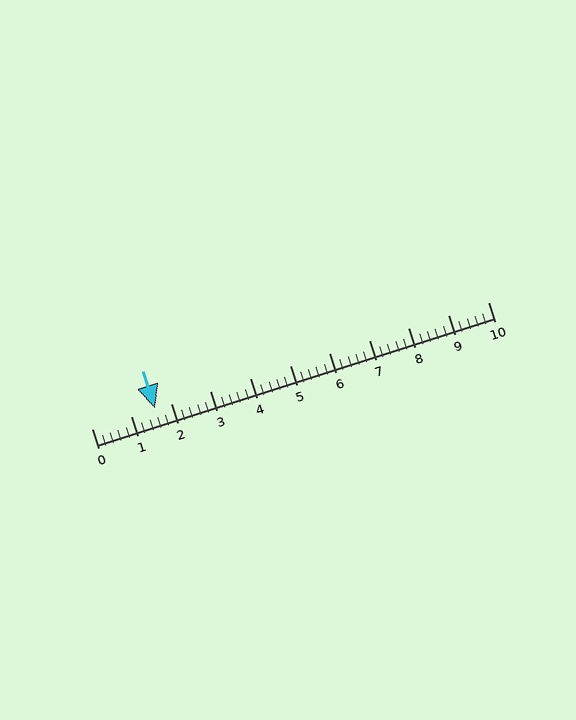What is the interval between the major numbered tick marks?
The major tick marks are spaced 1 units apart.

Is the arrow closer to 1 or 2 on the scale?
The arrow is closer to 2.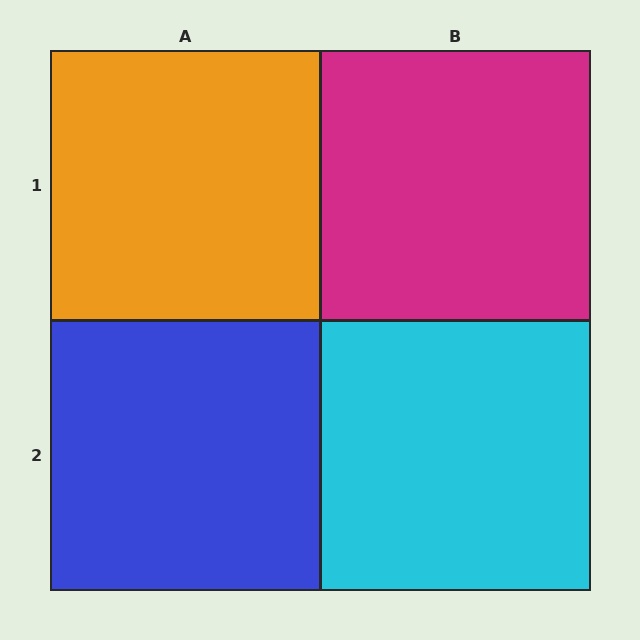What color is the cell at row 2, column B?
Cyan.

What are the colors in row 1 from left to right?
Orange, magenta.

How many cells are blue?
1 cell is blue.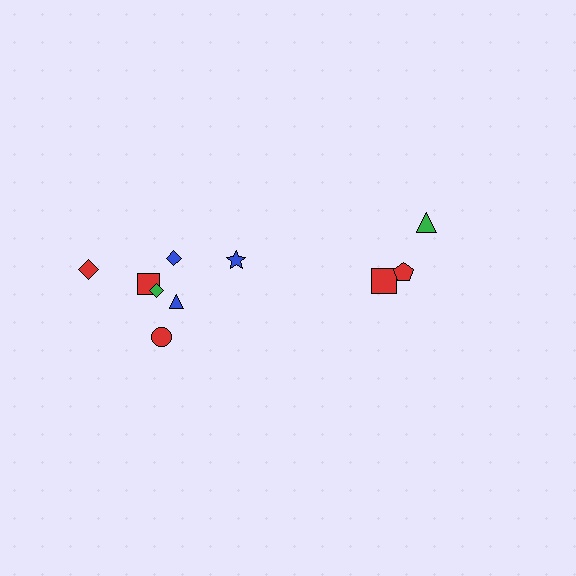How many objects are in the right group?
There are 3 objects.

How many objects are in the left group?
There are 7 objects.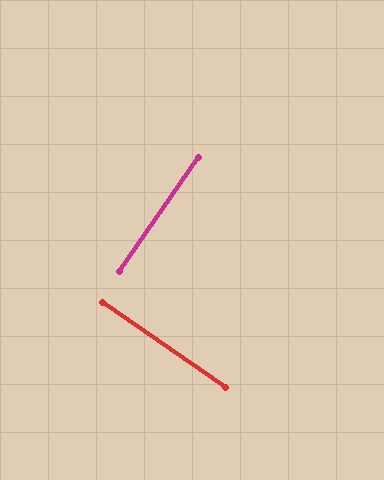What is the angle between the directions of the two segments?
Approximately 90 degrees.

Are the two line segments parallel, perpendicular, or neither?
Perpendicular — they meet at approximately 90°.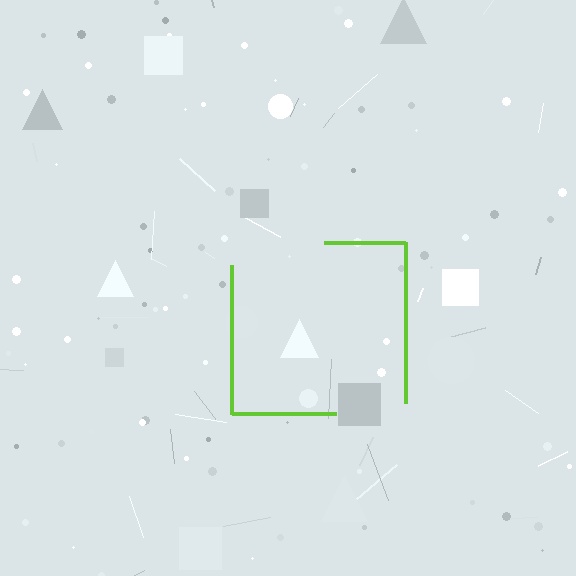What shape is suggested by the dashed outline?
The dashed outline suggests a square.